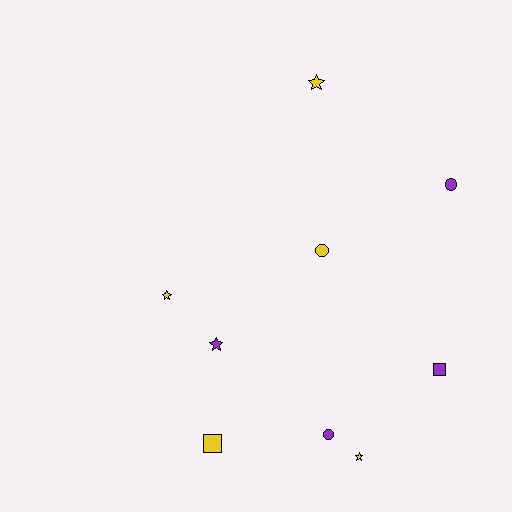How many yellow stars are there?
There are 3 yellow stars.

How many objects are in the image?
There are 9 objects.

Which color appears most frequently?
Yellow, with 5 objects.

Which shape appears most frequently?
Star, with 4 objects.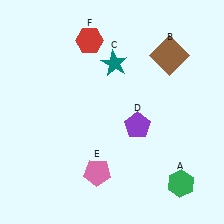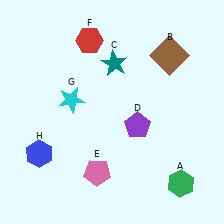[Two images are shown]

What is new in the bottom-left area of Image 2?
A blue hexagon (H) was added in the bottom-left area of Image 2.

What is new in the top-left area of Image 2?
A cyan star (G) was added in the top-left area of Image 2.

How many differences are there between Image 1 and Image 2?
There are 2 differences between the two images.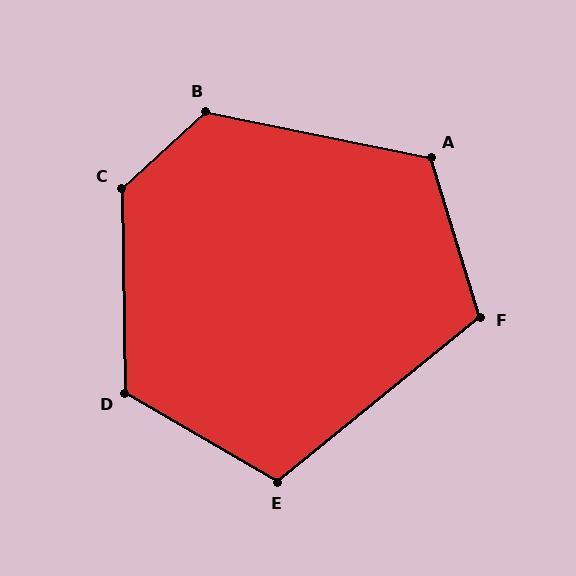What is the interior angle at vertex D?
Approximately 121 degrees (obtuse).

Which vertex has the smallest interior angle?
E, at approximately 111 degrees.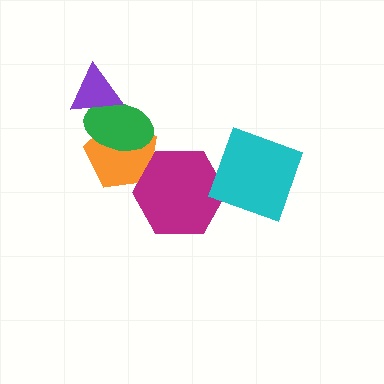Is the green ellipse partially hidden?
Yes, it is partially covered by another shape.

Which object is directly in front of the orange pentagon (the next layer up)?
The green ellipse is directly in front of the orange pentagon.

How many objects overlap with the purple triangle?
1 object overlaps with the purple triangle.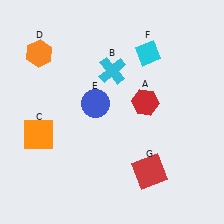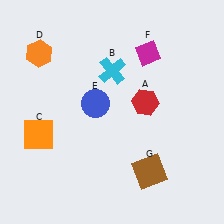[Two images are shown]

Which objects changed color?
F changed from cyan to magenta. G changed from red to brown.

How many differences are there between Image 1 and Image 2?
There are 2 differences between the two images.